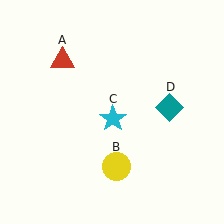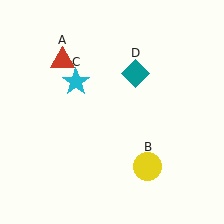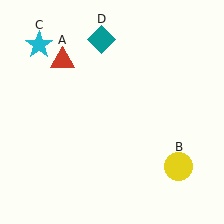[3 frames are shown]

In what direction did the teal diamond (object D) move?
The teal diamond (object D) moved up and to the left.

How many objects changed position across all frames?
3 objects changed position: yellow circle (object B), cyan star (object C), teal diamond (object D).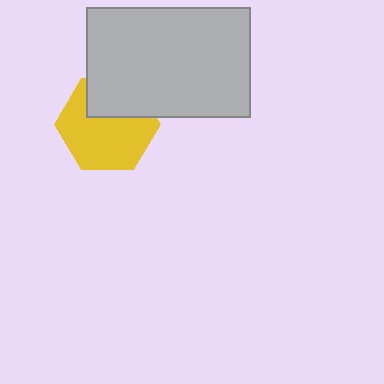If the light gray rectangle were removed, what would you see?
You would see the complete yellow hexagon.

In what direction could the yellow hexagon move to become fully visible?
The yellow hexagon could move down. That would shift it out from behind the light gray rectangle entirely.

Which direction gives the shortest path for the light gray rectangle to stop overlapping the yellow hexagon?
Moving up gives the shortest separation.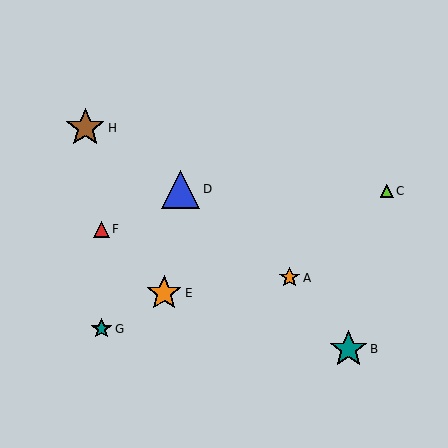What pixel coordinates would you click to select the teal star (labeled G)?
Click at (102, 329) to select the teal star G.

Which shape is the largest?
The brown star (labeled H) is the largest.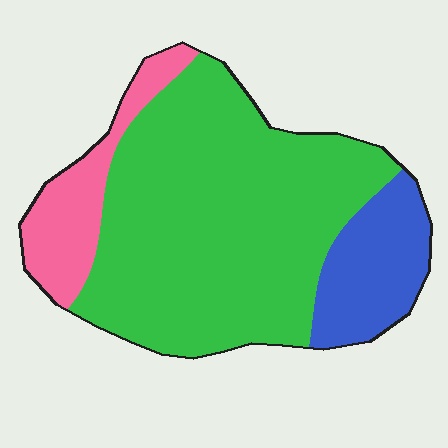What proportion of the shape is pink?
Pink covers around 15% of the shape.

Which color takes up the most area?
Green, at roughly 70%.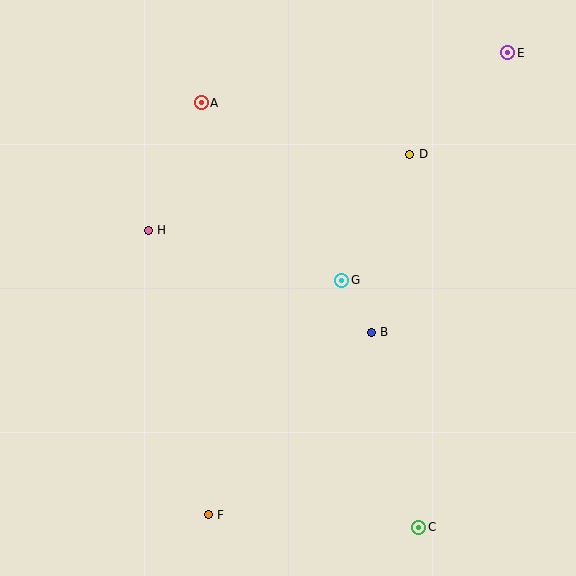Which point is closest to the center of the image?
Point G at (342, 280) is closest to the center.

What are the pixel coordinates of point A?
Point A is at (201, 103).